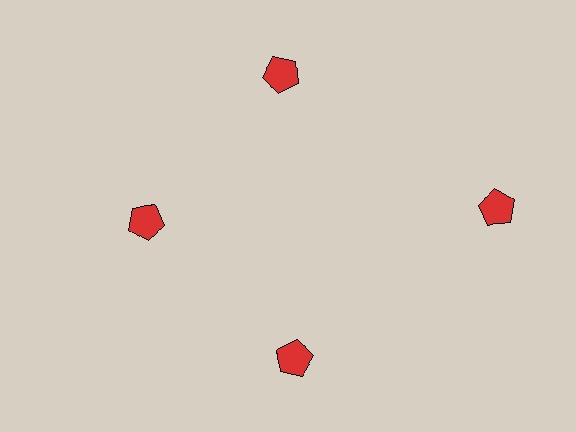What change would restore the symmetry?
The symmetry would be restored by moving it inward, back onto the ring so that all 4 pentagons sit at equal angles and equal distance from the center.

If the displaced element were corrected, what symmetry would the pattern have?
It would have 4-fold rotational symmetry — the pattern would map onto itself every 90 degrees.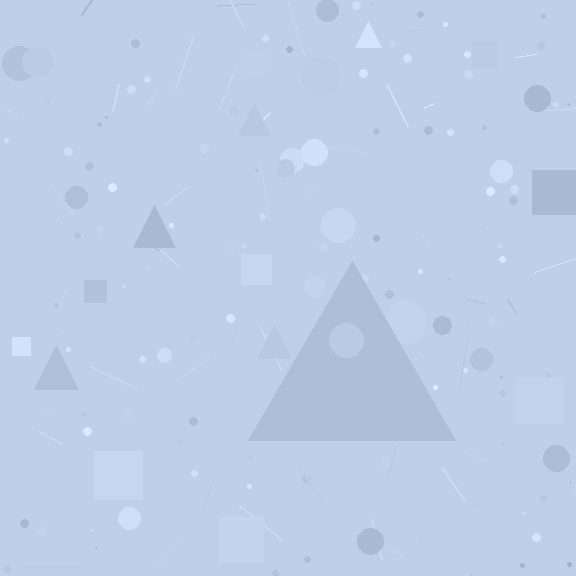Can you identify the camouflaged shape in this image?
The camouflaged shape is a triangle.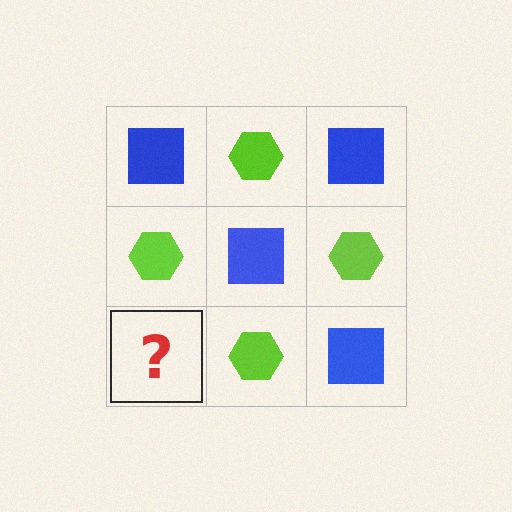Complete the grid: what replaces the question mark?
The question mark should be replaced with a blue square.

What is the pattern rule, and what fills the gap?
The rule is that it alternates blue square and lime hexagon in a checkerboard pattern. The gap should be filled with a blue square.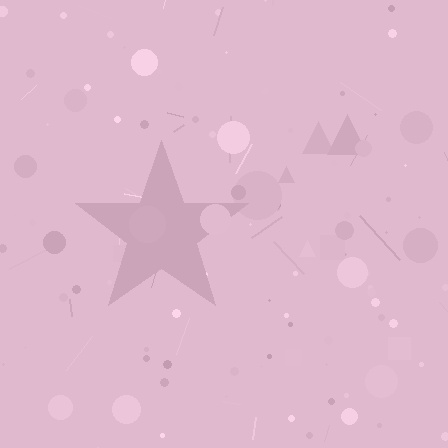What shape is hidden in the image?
A star is hidden in the image.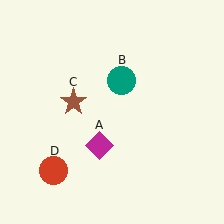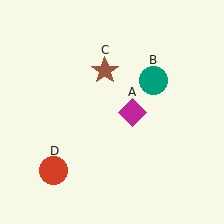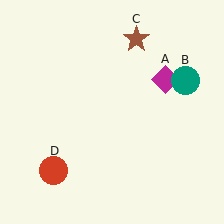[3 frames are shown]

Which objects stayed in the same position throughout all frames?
Red circle (object D) remained stationary.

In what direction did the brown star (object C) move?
The brown star (object C) moved up and to the right.